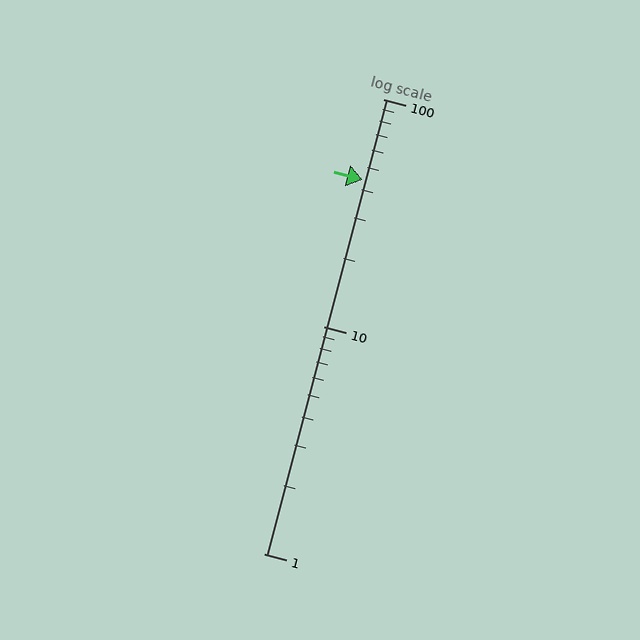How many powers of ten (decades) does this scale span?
The scale spans 2 decades, from 1 to 100.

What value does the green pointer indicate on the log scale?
The pointer indicates approximately 44.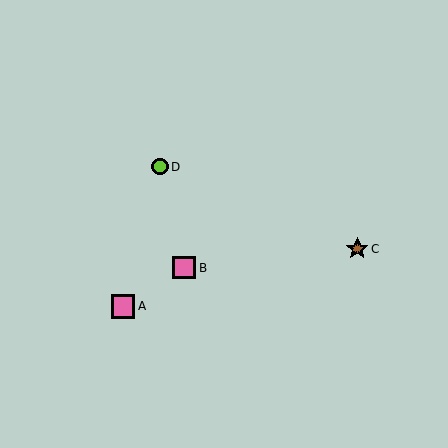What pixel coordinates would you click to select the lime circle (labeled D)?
Click at (160, 167) to select the lime circle D.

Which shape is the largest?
The pink square (labeled A) is the largest.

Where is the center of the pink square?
The center of the pink square is at (184, 268).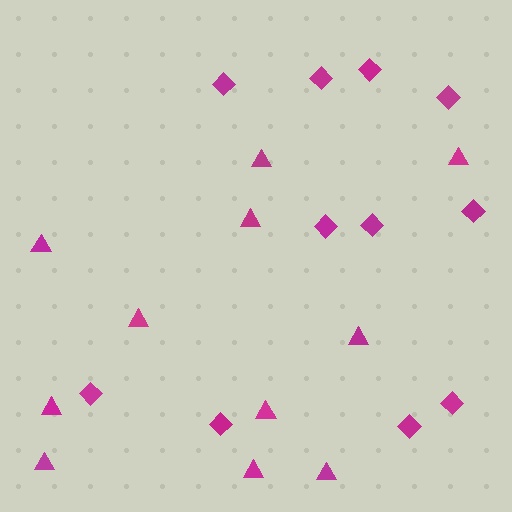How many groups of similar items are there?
There are 2 groups: one group of diamonds (11) and one group of triangles (11).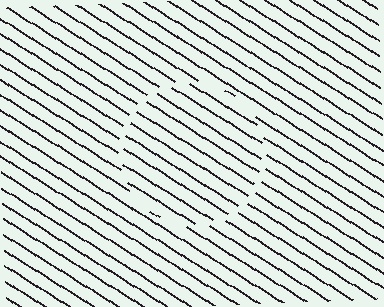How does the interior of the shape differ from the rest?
The interior of the shape contains the same grating, shifted by half a period — the contour is defined by the phase discontinuity where line-ends from the inner and outer gratings abut.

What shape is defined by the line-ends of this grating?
An illusory circle. The interior of the shape contains the same grating, shifted by half a period — the contour is defined by the phase discontinuity where line-ends from the inner and outer gratings abut.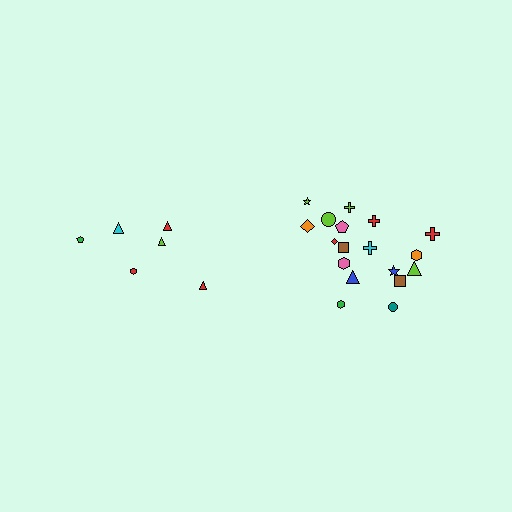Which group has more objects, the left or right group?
The right group.